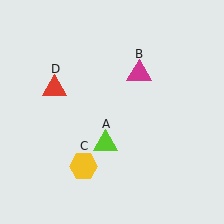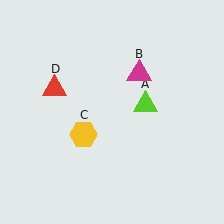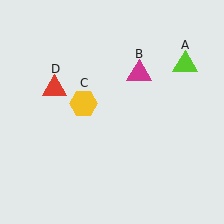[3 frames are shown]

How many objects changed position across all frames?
2 objects changed position: lime triangle (object A), yellow hexagon (object C).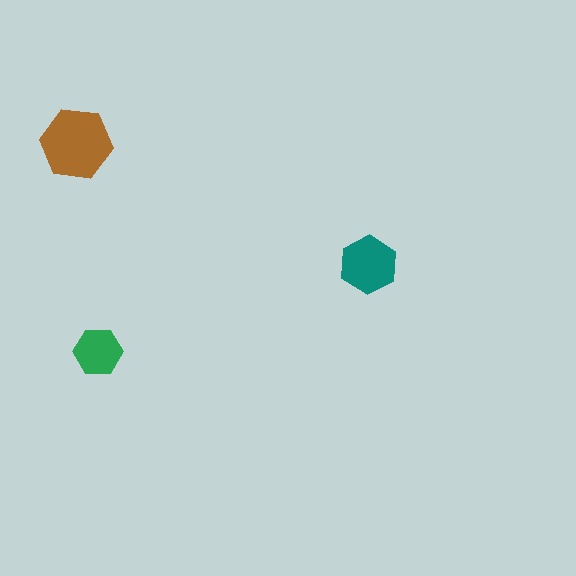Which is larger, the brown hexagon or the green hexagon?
The brown one.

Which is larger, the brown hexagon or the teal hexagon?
The brown one.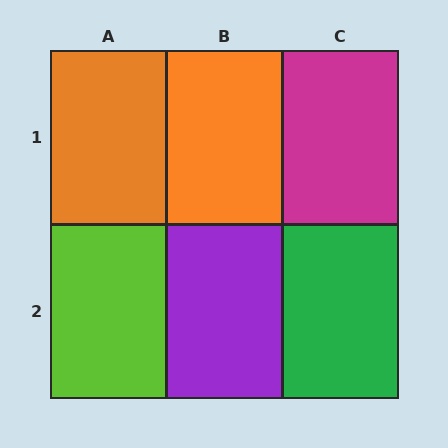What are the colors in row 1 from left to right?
Orange, orange, magenta.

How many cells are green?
1 cell is green.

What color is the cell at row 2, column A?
Lime.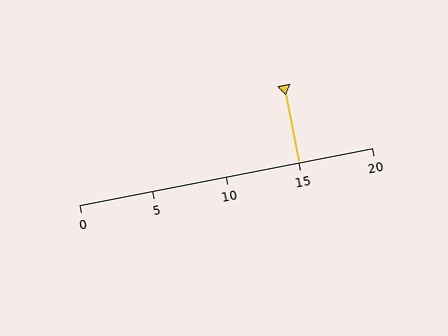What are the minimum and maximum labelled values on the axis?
The axis runs from 0 to 20.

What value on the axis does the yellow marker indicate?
The marker indicates approximately 15.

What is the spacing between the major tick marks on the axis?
The major ticks are spaced 5 apart.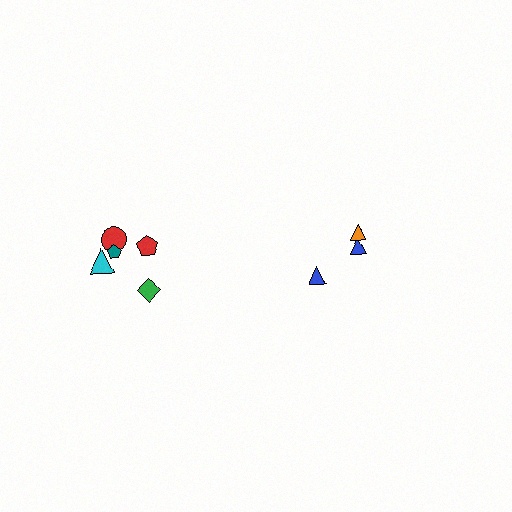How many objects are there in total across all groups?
There are 8 objects.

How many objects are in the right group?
There are 3 objects.